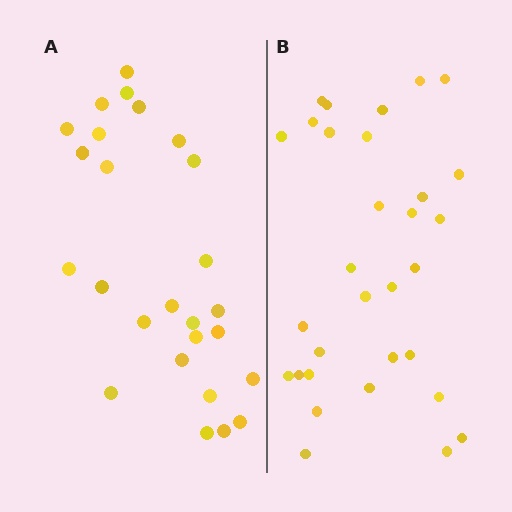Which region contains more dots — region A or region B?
Region B (the right region) has more dots.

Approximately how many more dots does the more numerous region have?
Region B has about 5 more dots than region A.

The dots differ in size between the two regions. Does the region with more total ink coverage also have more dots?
No. Region A has more total ink coverage because its dots are larger, but region B actually contains more individual dots. Total area can be misleading — the number of items is what matters here.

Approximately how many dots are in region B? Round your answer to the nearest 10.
About 30 dots. (The exact count is 31, which rounds to 30.)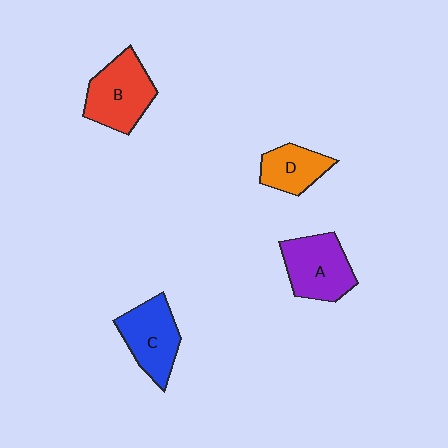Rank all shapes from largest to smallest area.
From largest to smallest: B (red), A (purple), C (blue), D (orange).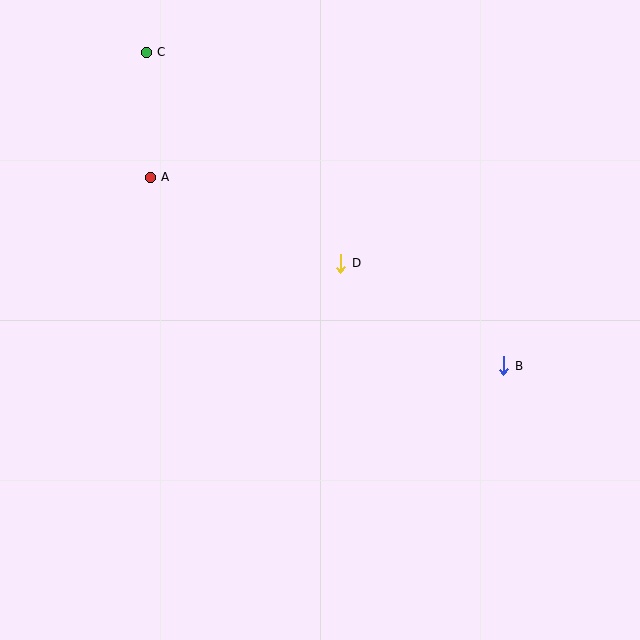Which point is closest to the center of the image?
Point D at (340, 263) is closest to the center.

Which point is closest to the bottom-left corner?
Point A is closest to the bottom-left corner.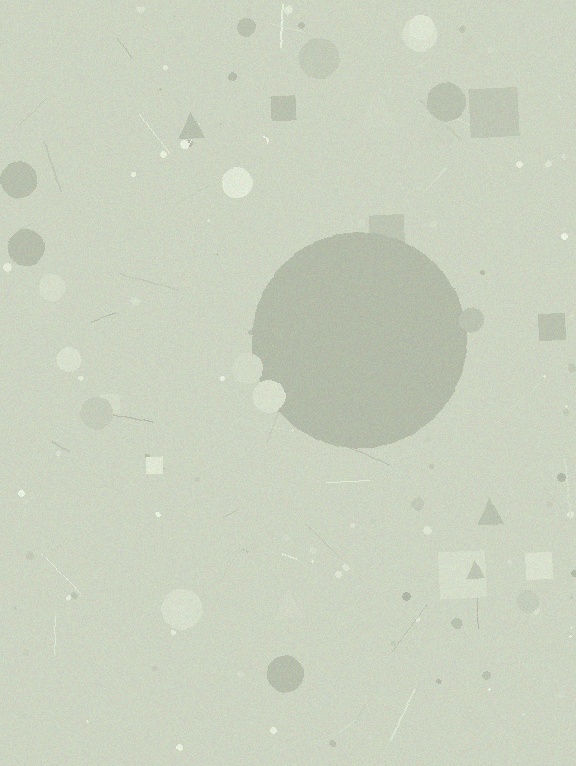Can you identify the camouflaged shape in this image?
The camouflaged shape is a circle.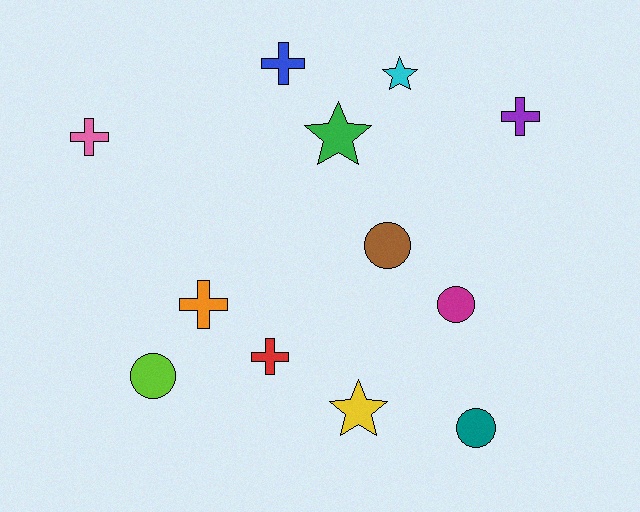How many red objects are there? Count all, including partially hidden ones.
There is 1 red object.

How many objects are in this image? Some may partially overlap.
There are 12 objects.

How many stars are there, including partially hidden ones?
There are 3 stars.